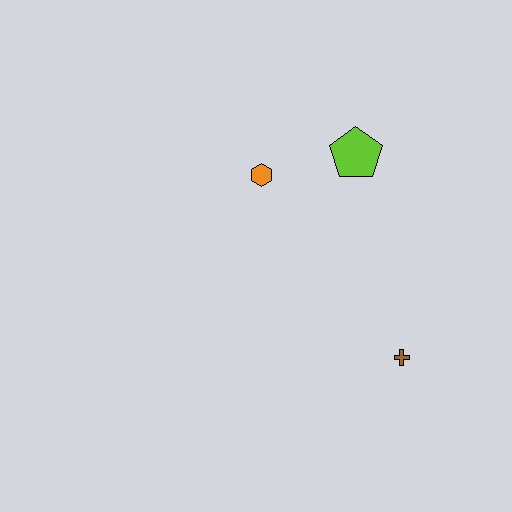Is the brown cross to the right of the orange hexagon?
Yes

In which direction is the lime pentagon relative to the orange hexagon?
The lime pentagon is to the right of the orange hexagon.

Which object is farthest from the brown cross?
The orange hexagon is farthest from the brown cross.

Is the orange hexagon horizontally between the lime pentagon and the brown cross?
No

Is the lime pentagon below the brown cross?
No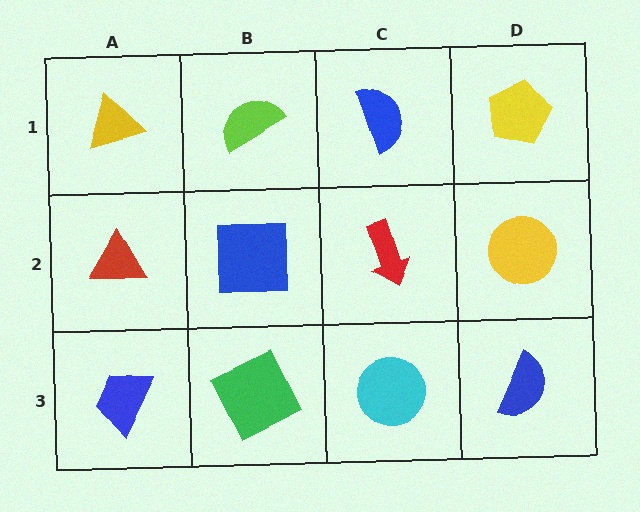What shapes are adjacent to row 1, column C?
A red arrow (row 2, column C), a lime semicircle (row 1, column B), a yellow pentagon (row 1, column D).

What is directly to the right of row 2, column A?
A blue square.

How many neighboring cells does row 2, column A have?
3.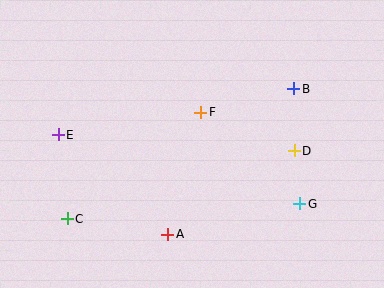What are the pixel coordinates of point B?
Point B is at (294, 89).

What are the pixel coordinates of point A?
Point A is at (168, 234).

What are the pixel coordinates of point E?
Point E is at (58, 135).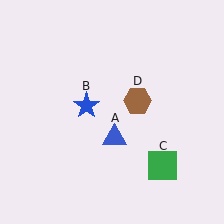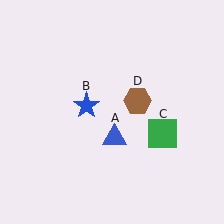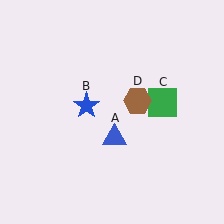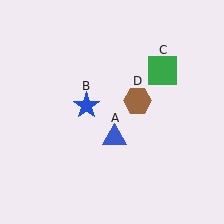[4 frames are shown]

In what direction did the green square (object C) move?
The green square (object C) moved up.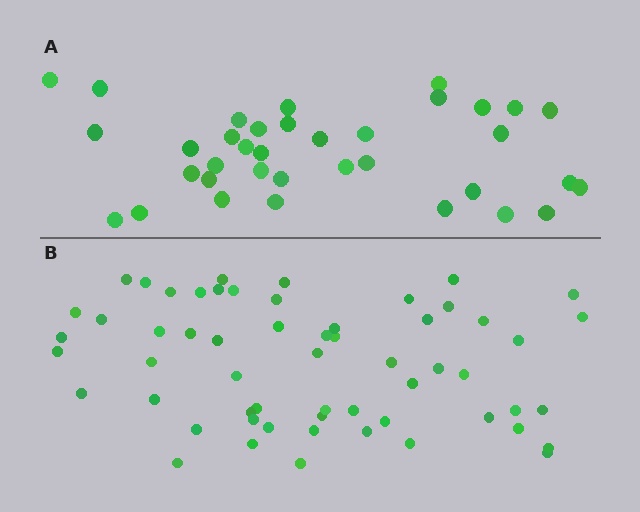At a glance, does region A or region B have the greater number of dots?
Region B (the bottom region) has more dots.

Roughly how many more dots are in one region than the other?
Region B has approximately 20 more dots than region A.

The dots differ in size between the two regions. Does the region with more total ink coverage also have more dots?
No. Region A has more total ink coverage because its dots are larger, but region B actually contains more individual dots. Total area can be misleading — the number of items is what matters here.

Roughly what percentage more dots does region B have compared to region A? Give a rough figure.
About 60% more.